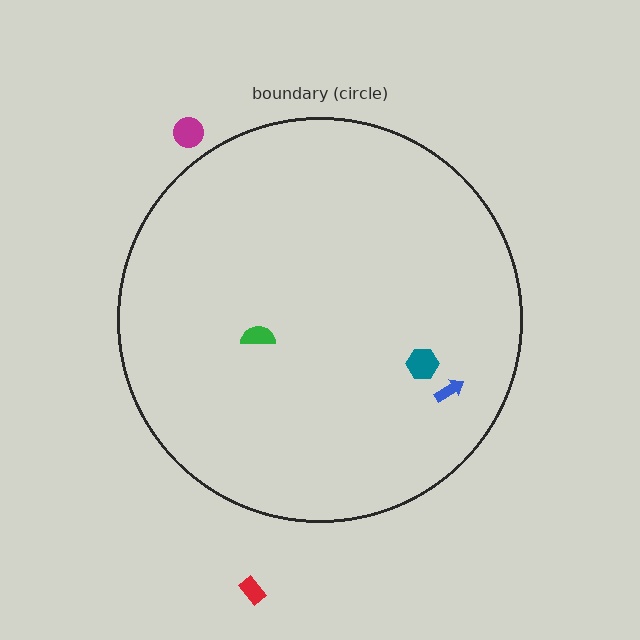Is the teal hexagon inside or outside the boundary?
Inside.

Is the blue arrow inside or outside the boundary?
Inside.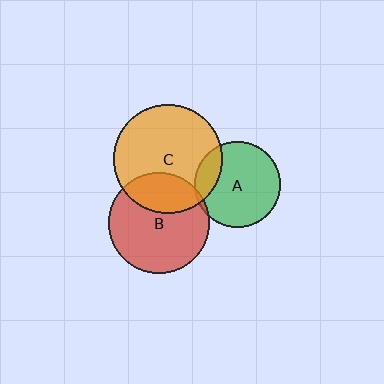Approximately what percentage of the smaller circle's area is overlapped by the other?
Approximately 30%.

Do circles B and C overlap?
Yes.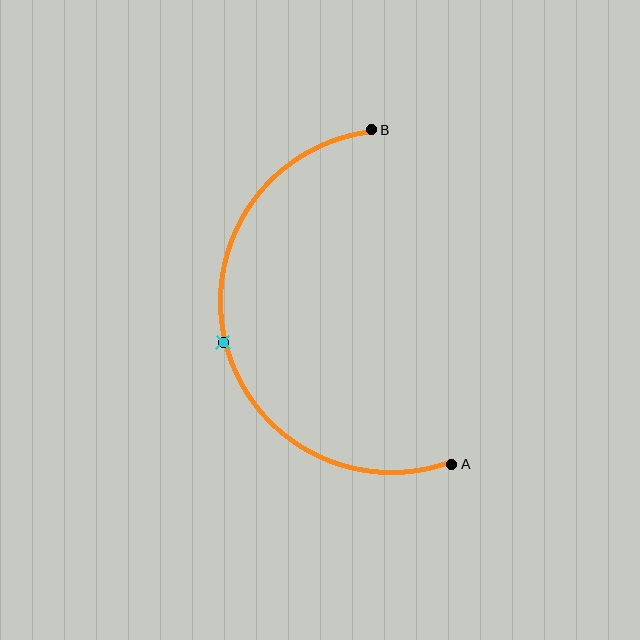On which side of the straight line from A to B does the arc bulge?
The arc bulges to the left of the straight line connecting A and B.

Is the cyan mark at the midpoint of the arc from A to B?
Yes. The cyan mark lies on the arc at equal arc-length from both A and B — it is the arc midpoint.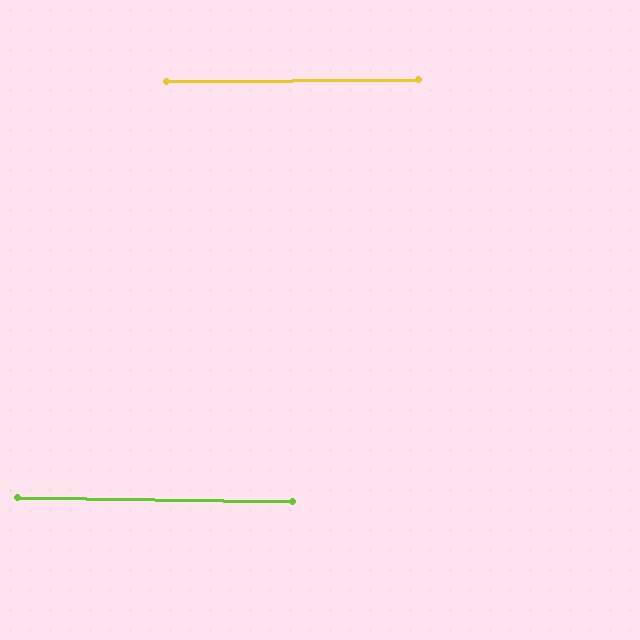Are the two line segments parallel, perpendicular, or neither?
Parallel — their directions differ by only 1.2°.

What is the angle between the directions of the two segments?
Approximately 1 degree.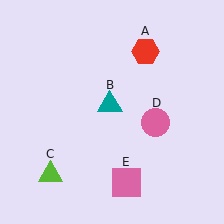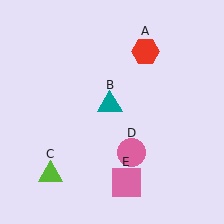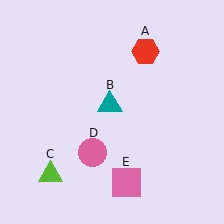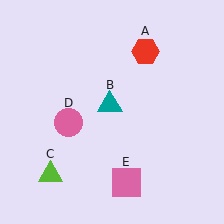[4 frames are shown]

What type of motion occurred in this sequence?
The pink circle (object D) rotated clockwise around the center of the scene.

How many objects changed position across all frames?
1 object changed position: pink circle (object D).